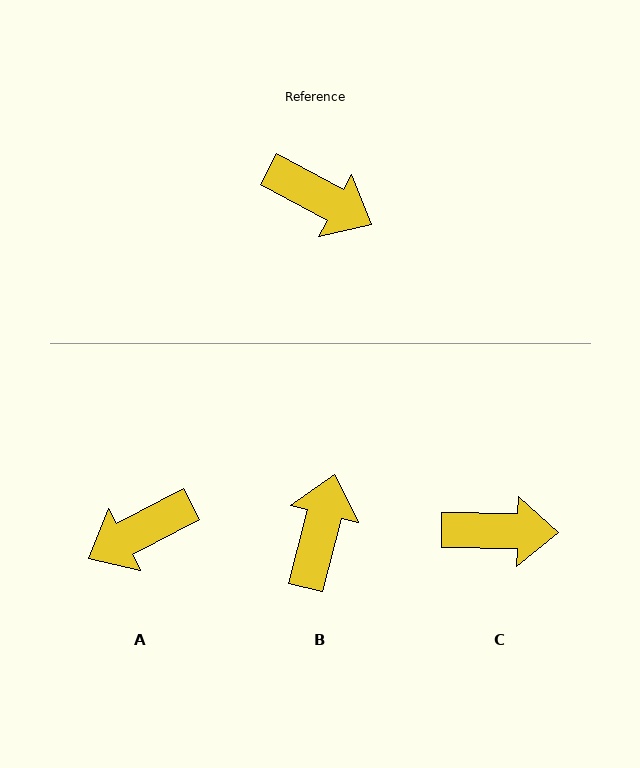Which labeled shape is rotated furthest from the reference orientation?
A, about 124 degrees away.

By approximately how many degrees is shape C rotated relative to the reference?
Approximately 27 degrees counter-clockwise.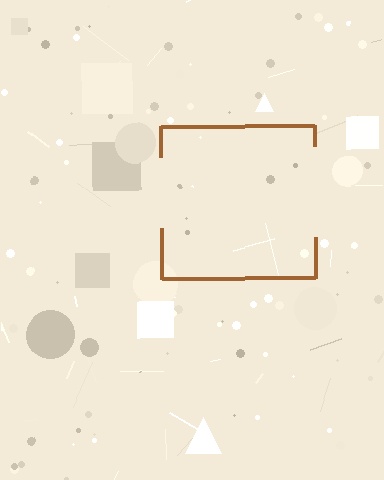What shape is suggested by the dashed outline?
The dashed outline suggests a square.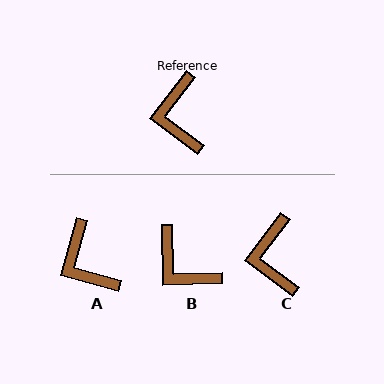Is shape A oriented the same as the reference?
No, it is off by about 22 degrees.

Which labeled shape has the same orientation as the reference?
C.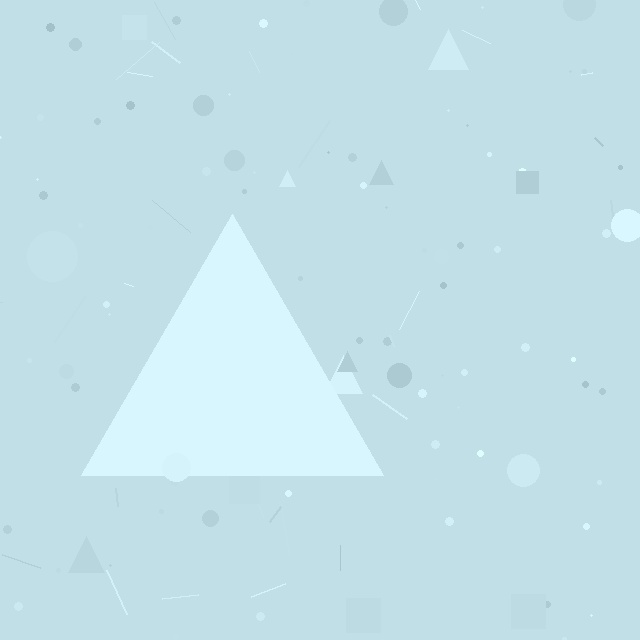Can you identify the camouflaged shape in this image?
The camouflaged shape is a triangle.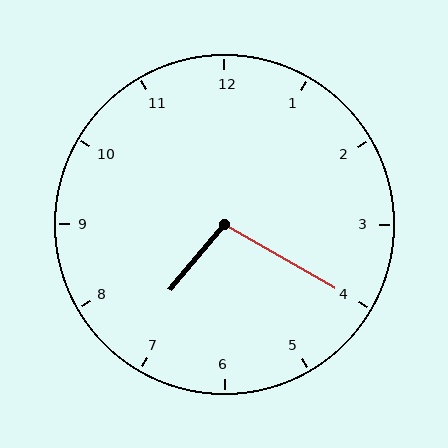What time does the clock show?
7:20.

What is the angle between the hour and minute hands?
Approximately 100 degrees.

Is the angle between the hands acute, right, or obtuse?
It is obtuse.